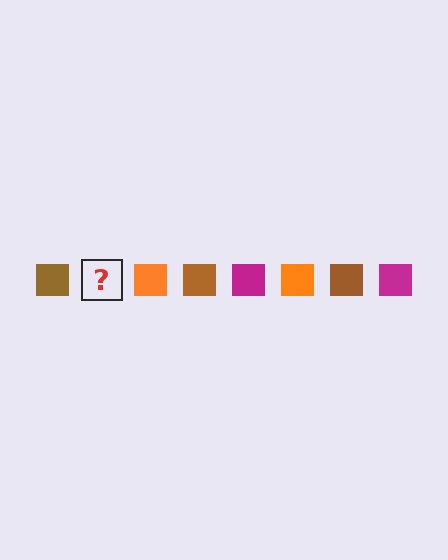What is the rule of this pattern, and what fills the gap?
The rule is that the pattern cycles through brown, magenta, orange squares. The gap should be filled with a magenta square.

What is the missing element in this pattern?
The missing element is a magenta square.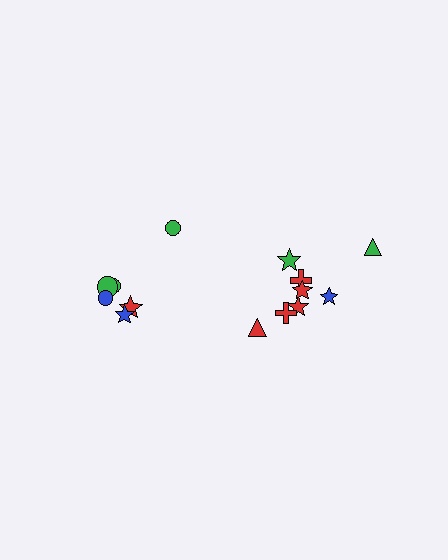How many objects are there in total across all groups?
There are 14 objects.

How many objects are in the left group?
There are 6 objects.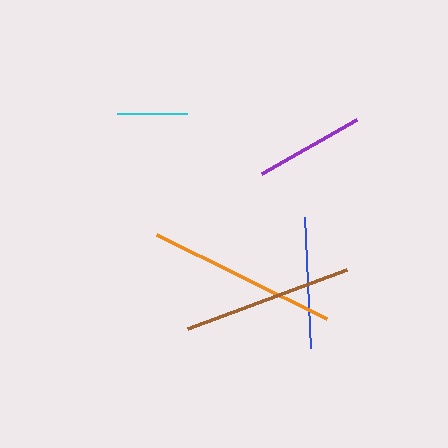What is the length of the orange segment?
The orange segment is approximately 190 pixels long.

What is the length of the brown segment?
The brown segment is approximately 170 pixels long.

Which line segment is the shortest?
The cyan line is the shortest at approximately 70 pixels.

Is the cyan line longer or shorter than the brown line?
The brown line is longer than the cyan line.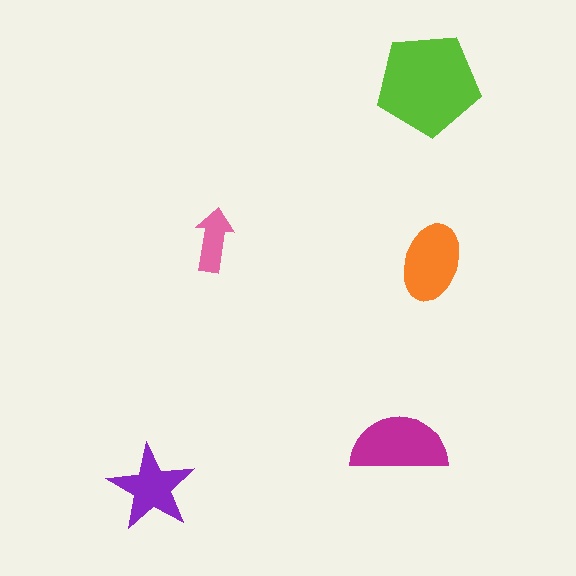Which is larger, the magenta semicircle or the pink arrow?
The magenta semicircle.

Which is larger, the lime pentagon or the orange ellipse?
The lime pentagon.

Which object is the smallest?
The pink arrow.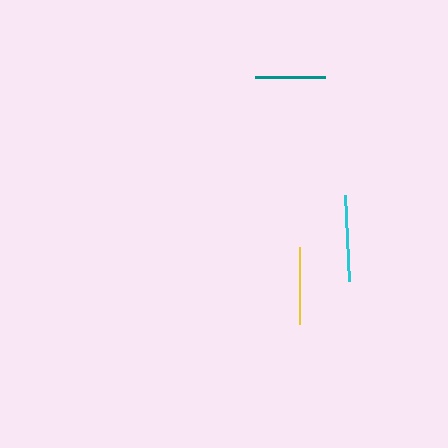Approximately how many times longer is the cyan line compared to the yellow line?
The cyan line is approximately 1.1 times the length of the yellow line.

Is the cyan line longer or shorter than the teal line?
The cyan line is longer than the teal line.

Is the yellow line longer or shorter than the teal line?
The yellow line is longer than the teal line.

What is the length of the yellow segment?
The yellow segment is approximately 77 pixels long.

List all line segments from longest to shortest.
From longest to shortest: cyan, yellow, teal.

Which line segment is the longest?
The cyan line is the longest at approximately 86 pixels.